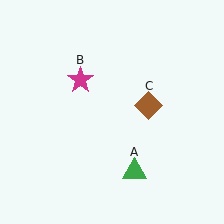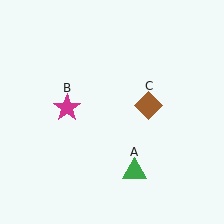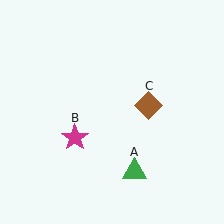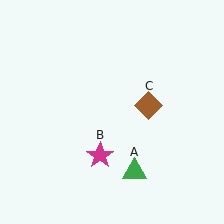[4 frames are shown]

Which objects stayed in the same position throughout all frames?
Green triangle (object A) and brown diamond (object C) remained stationary.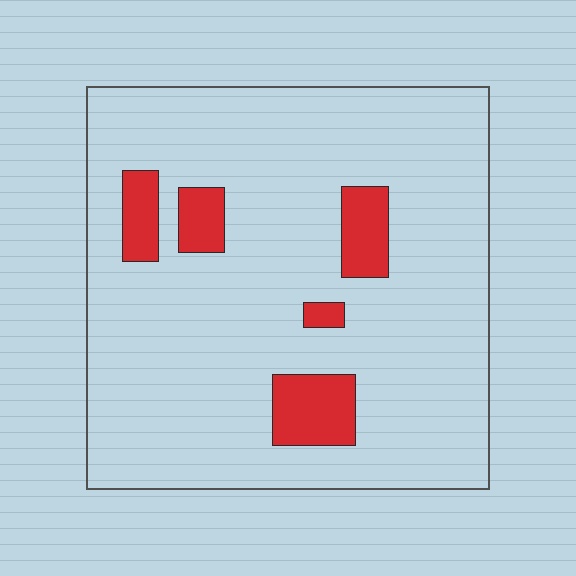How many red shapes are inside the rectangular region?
5.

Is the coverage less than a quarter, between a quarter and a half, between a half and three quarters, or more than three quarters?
Less than a quarter.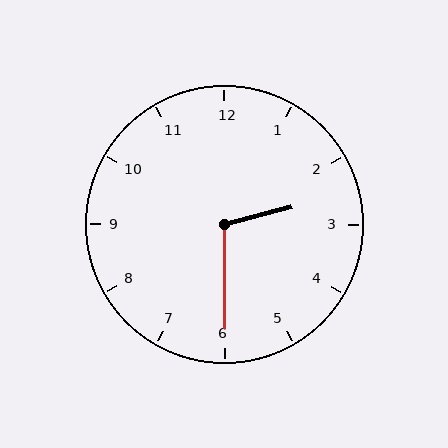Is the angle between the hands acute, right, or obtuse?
It is obtuse.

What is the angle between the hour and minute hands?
Approximately 105 degrees.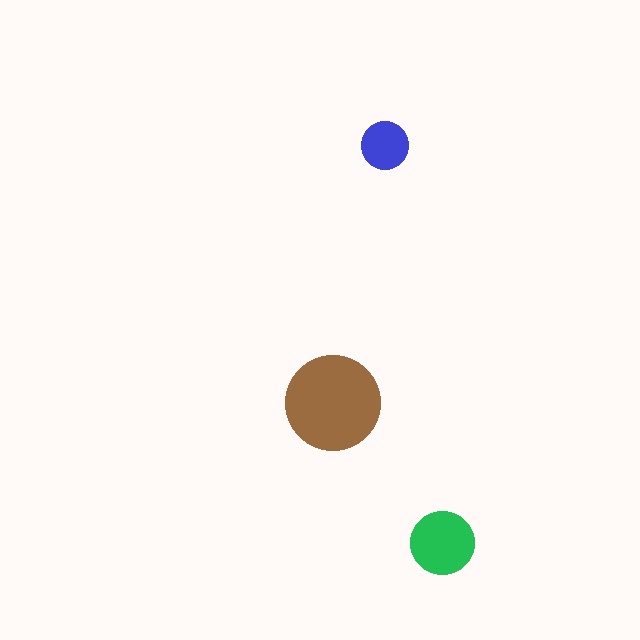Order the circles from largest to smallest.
the brown one, the green one, the blue one.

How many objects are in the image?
There are 3 objects in the image.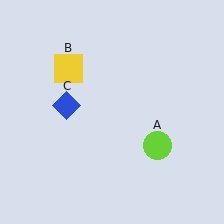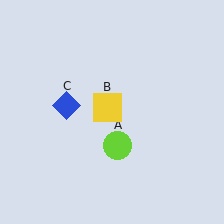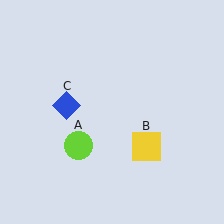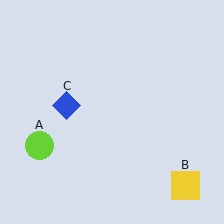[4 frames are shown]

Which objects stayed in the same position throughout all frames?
Blue diamond (object C) remained stationary.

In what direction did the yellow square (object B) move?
The yellow square (object B) moved down and to the right.